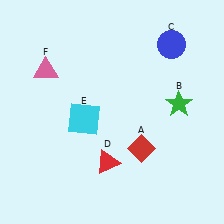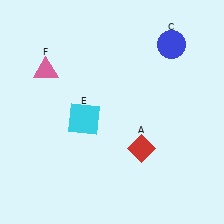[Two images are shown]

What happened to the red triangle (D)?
The red triangle (D) was removed in Image 2. It was in the bottom-left area of Image 1.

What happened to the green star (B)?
The green star (B) was removed in Image 2. It was in the top-right area of Image 1.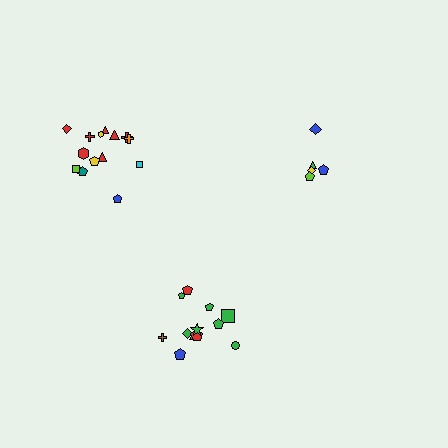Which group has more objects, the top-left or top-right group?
The top-left group.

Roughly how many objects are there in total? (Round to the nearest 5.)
Roughly 30 objects in total.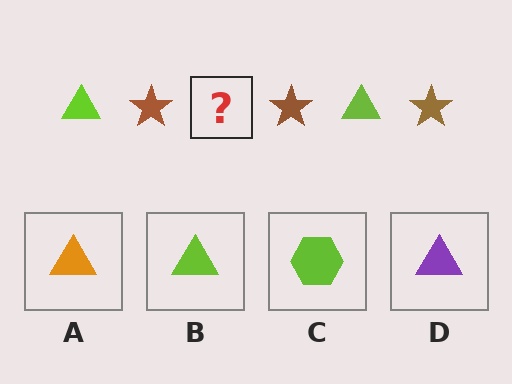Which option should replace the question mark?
Option B.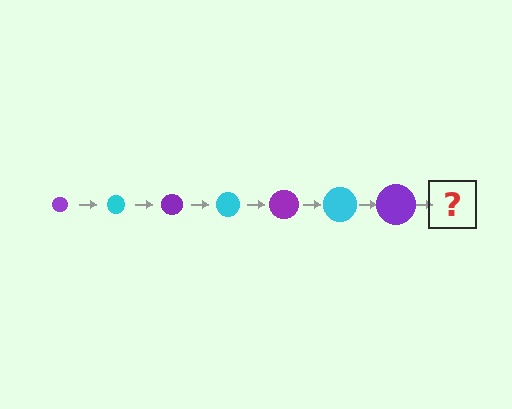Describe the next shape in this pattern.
It should be a cyan circle, larger than the previous one.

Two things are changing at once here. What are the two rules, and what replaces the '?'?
The two rules are that the circle grows larger each step and the color cycles through purple and cyan. The '?' should be a cyan circle, larger than the previous one.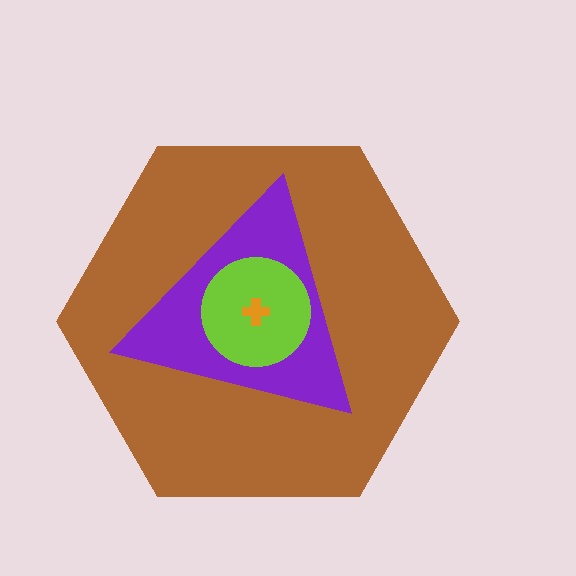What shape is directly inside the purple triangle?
The lime circle.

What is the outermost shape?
The brown hexagon.